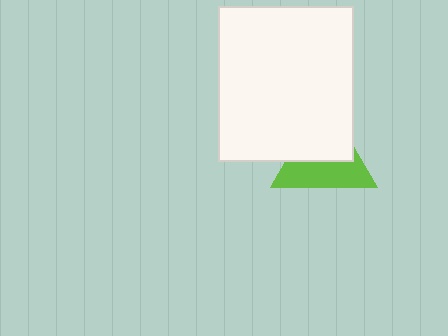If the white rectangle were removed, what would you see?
You would see the complete lime triangle.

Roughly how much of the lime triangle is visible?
About half of it is visible (roughly 50%).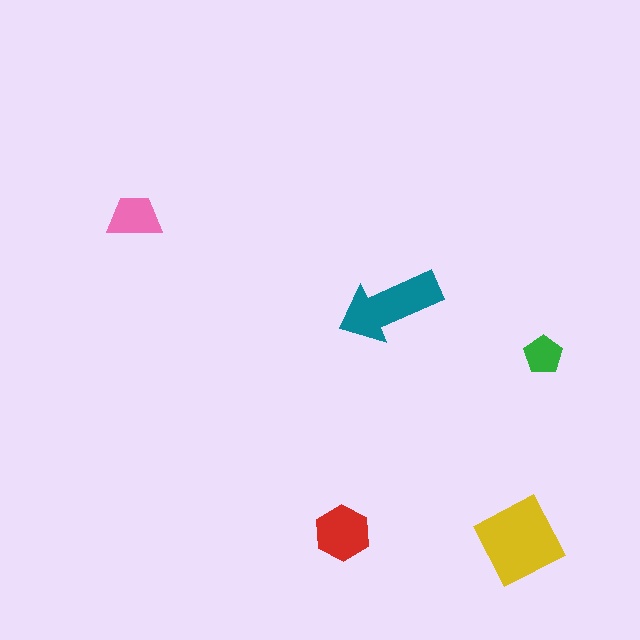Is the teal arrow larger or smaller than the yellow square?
Smaller.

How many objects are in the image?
There are 5 objects in the image.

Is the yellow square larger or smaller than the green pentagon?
Larger.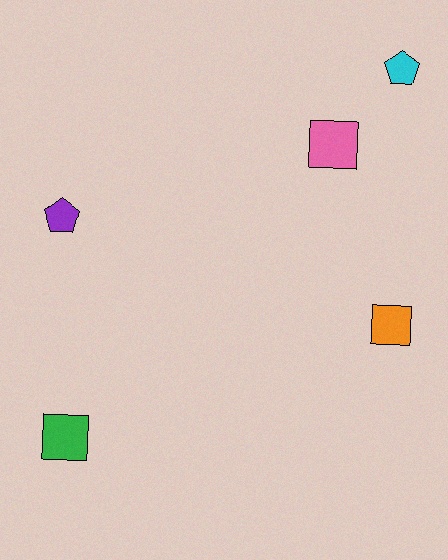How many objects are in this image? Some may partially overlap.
There are 5 objects.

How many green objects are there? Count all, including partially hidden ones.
There is 1 green object.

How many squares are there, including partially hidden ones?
There are 3 squares.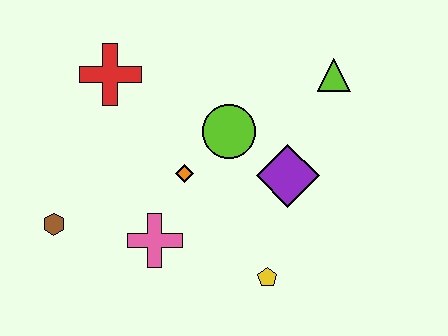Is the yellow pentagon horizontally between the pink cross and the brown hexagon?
No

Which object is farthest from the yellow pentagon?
The red cross is farthest from the yellow pentagon.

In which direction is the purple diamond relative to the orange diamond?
The purple diamond is to the right of the orange diamond.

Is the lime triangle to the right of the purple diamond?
Yes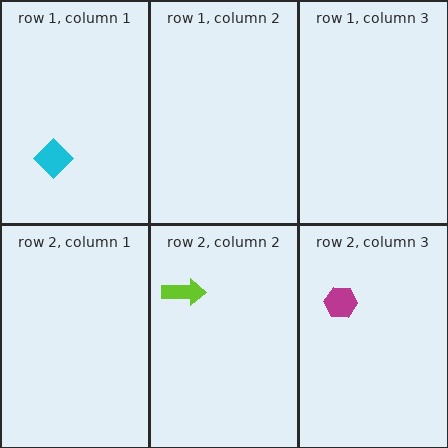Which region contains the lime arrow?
The row 2, column 2 region.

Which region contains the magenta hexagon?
The row 2, column 3 region.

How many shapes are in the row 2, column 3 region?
1.